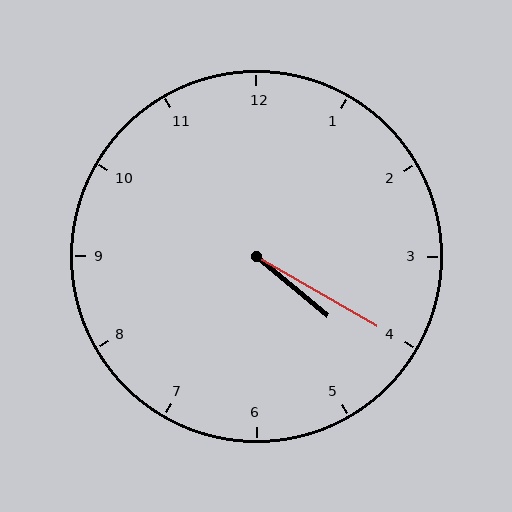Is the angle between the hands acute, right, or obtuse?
It is acute.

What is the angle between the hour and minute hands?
Approximately 10 degrees.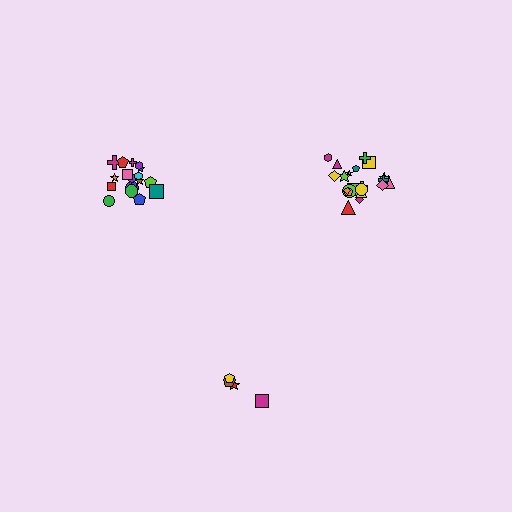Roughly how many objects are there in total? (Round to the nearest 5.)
Roughly 45 objects in total.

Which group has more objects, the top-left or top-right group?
The top-right group.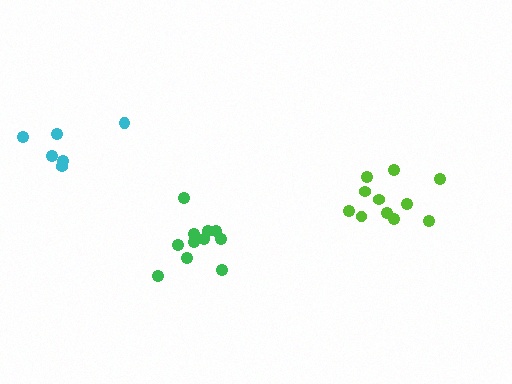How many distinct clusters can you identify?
There are 3 distinct clusters.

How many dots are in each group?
Group 1: 11 dots, Group 2: 11 dots, Group 3: 6 dots (28 total).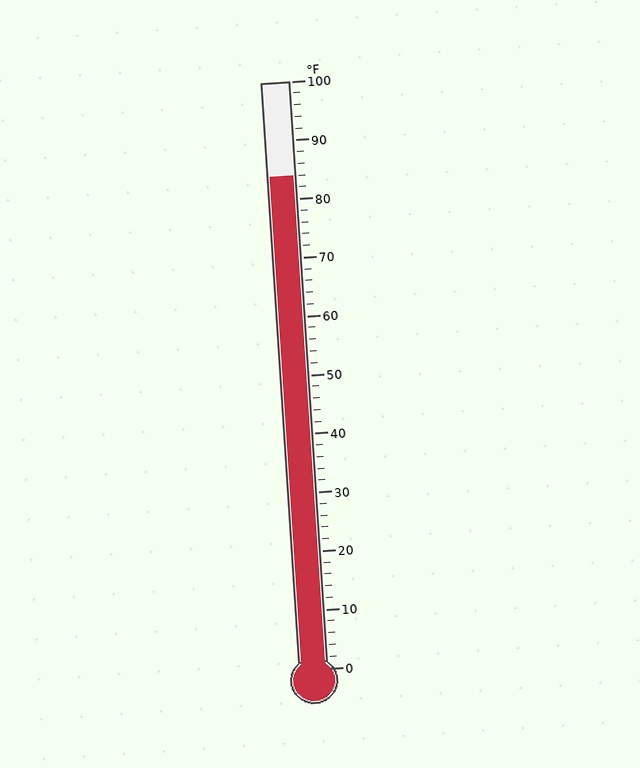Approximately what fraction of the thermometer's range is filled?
The thermometer is filled to approximately 85% of its range.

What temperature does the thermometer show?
The thermometer shows approximately 84°F.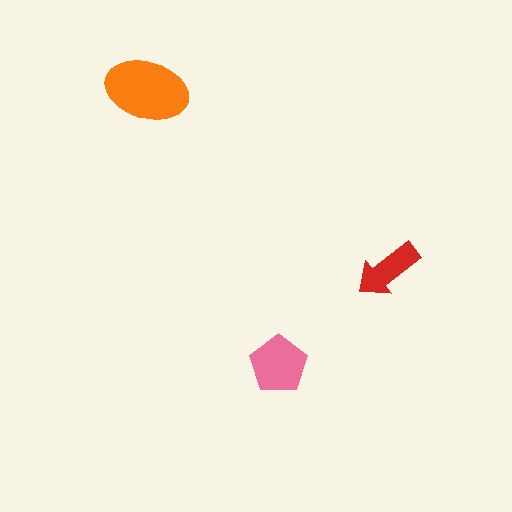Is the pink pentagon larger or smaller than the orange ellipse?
Smaller.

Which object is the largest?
The orange ellipse.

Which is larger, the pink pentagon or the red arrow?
The pink pentagon.